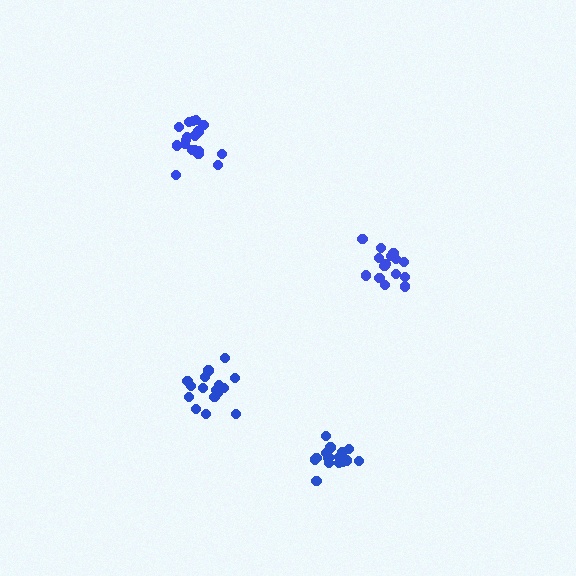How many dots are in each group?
Group 1: 18 dots, Group 2: 16 dots, Group 3: 16 dots, Group 4: 18 dots (68 total).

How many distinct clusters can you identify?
There are 4 distinct clusters.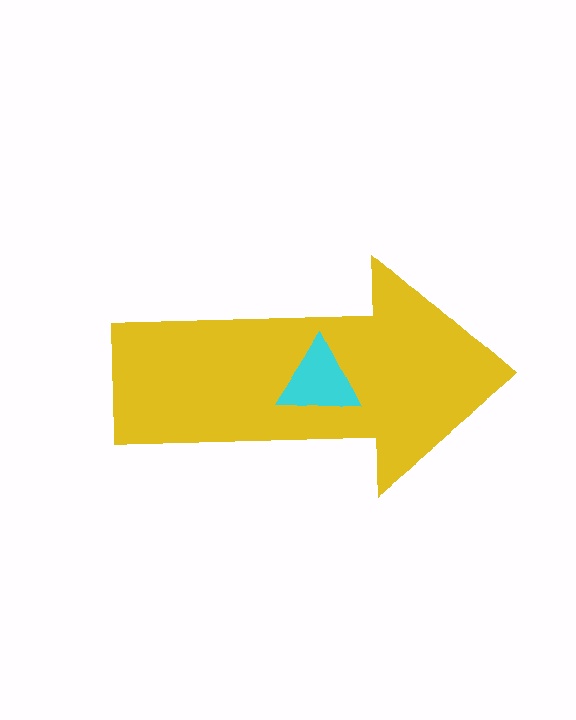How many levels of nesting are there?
2.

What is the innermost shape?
The cyan triangle.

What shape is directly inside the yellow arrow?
The cyan triangle.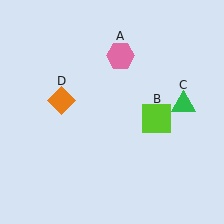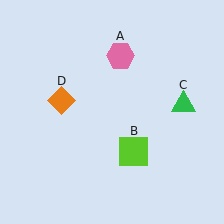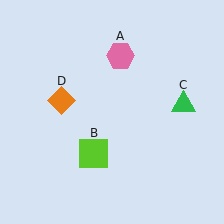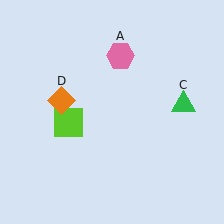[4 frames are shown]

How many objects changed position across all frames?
1 object changed position: lime square (object B).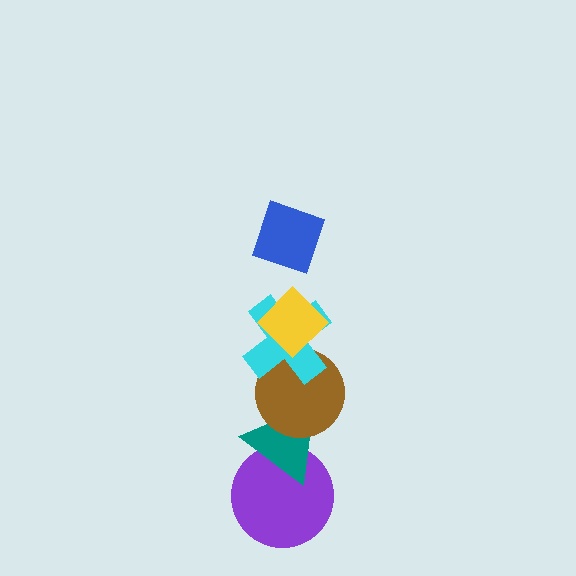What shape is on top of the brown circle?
The cyan cross is on top of the brown circle.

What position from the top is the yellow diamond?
The yellow diamond is 2nd from the top.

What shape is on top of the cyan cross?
The yellow diamond is on top of the cyan cross.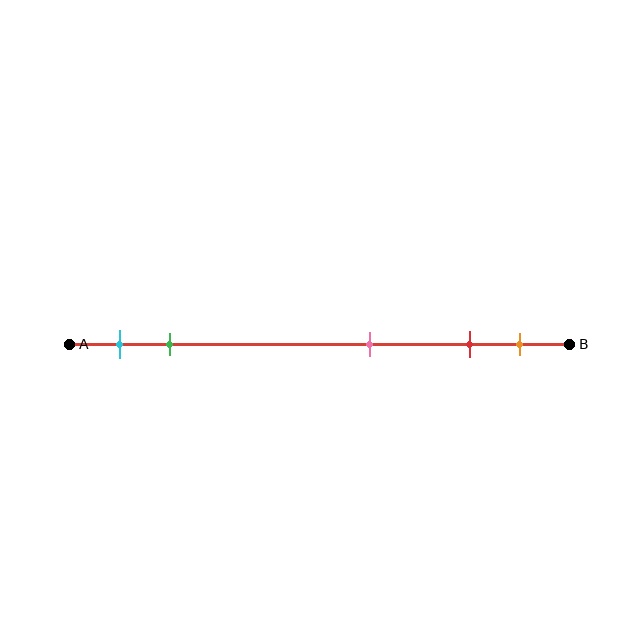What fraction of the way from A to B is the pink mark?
The pink mark is approximately 60% (0.6) of the way from A to B.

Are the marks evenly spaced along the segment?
No, the marks are not evenly spaced.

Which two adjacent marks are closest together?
The red and orange marks are the closest adjacent pair.